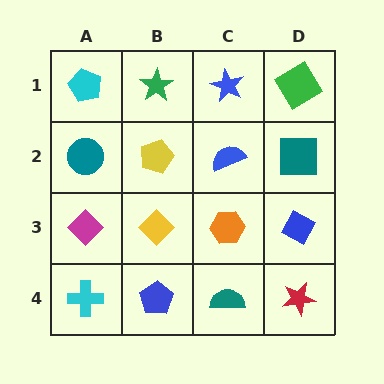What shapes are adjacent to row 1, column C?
A blue semicircle (row 2, column C), a green star (row 1, column B), a green diamond (row 1, column D).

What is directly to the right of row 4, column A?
A blue pentagon.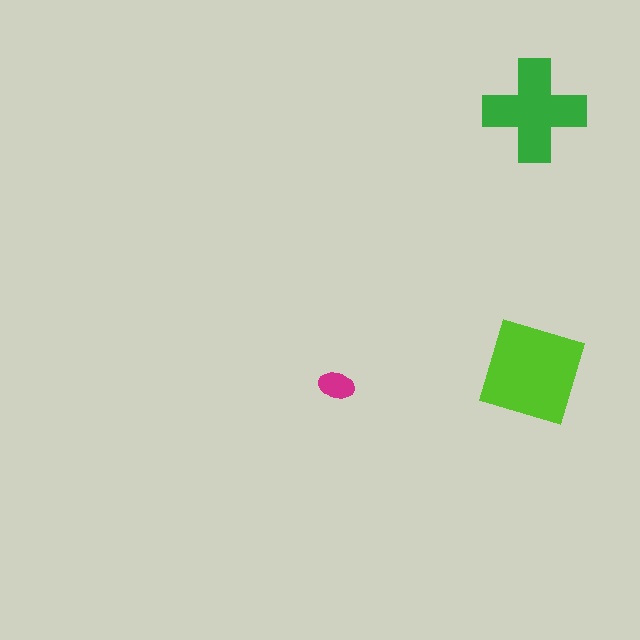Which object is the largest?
The lime diamond.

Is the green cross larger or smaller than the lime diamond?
Smaller.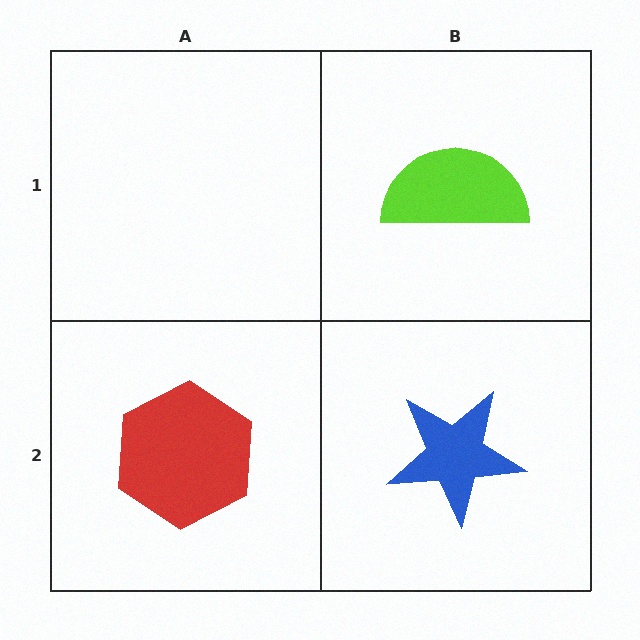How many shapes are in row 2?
2 shapes.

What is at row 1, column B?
A lime semicircle.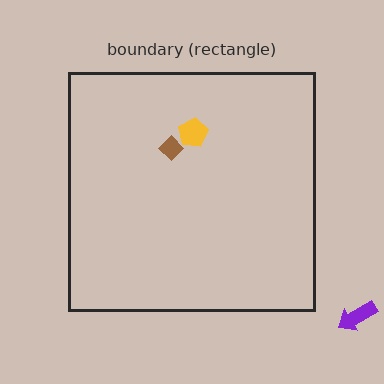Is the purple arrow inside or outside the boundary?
Outside.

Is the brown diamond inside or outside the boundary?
Inside.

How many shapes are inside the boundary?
2 inside, 1 outside.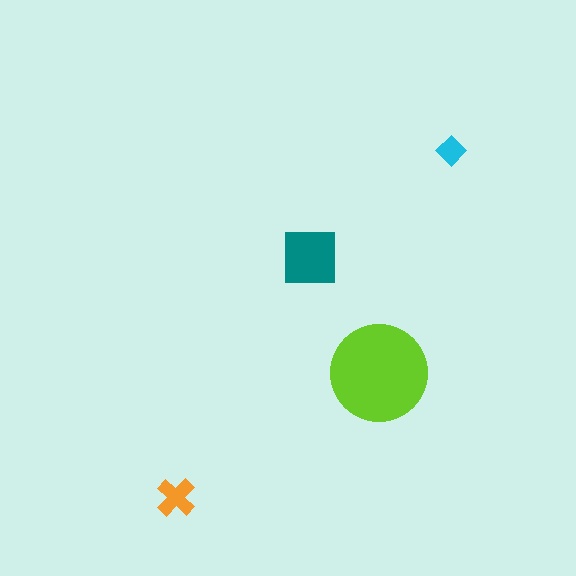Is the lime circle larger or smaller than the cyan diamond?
Larger.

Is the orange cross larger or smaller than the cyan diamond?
Larger.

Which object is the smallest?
The cyan diamond.